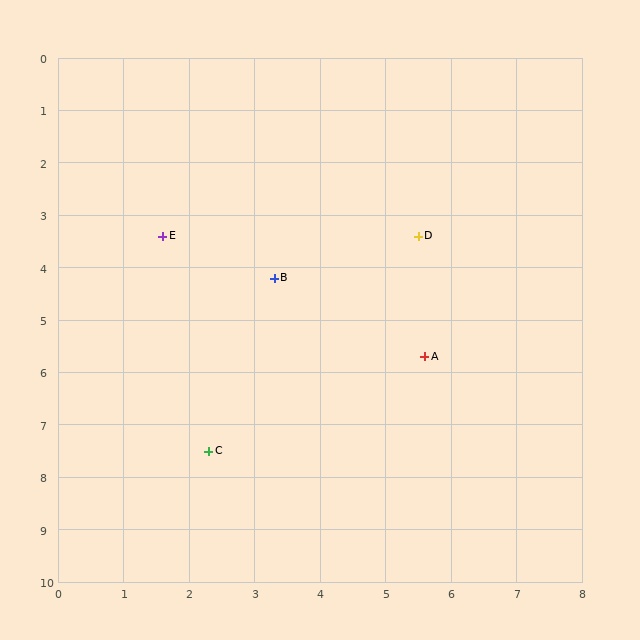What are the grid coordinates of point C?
Point C is at approximately (2.3, 7.5).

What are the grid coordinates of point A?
Point A is at approximately (5.6, 5.7).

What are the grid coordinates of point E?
Point E is at approximately (1.6, 3.4).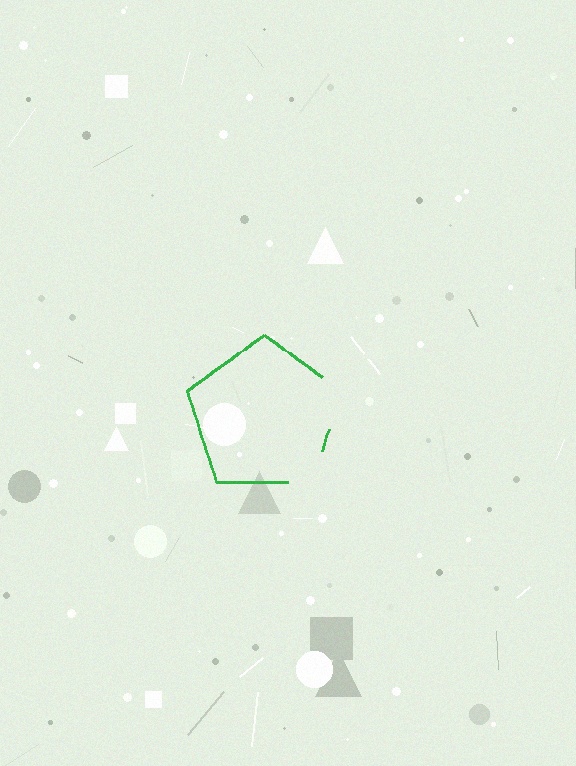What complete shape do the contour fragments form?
The contour fragments form a pentagon.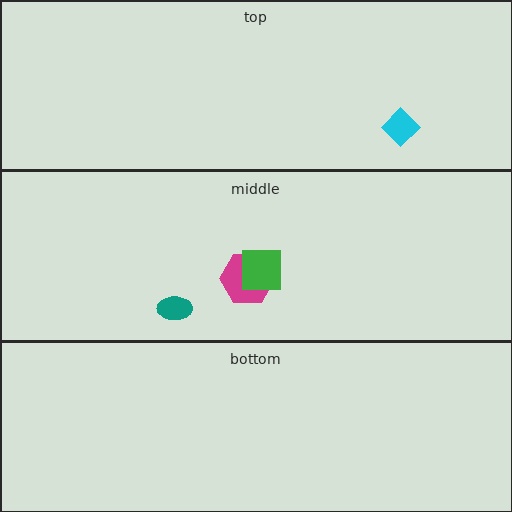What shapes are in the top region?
The cyan diamond.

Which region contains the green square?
The middle region.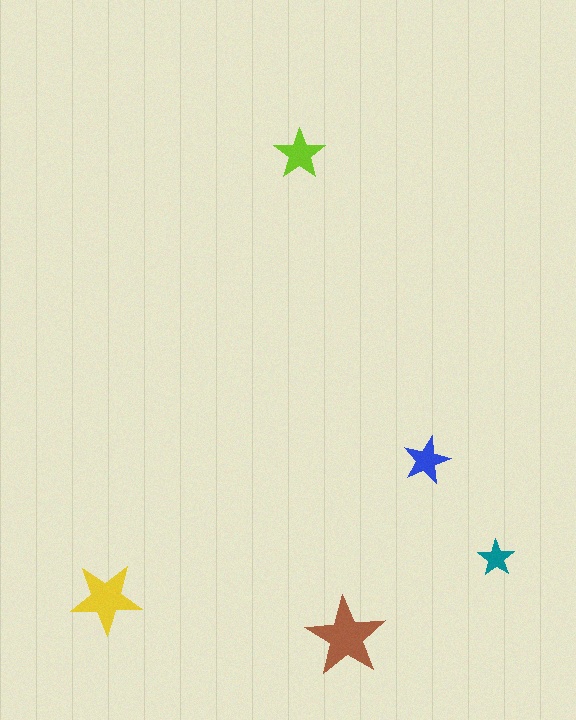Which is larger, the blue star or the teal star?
The blue one.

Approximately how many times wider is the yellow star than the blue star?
About 1.5 times wider.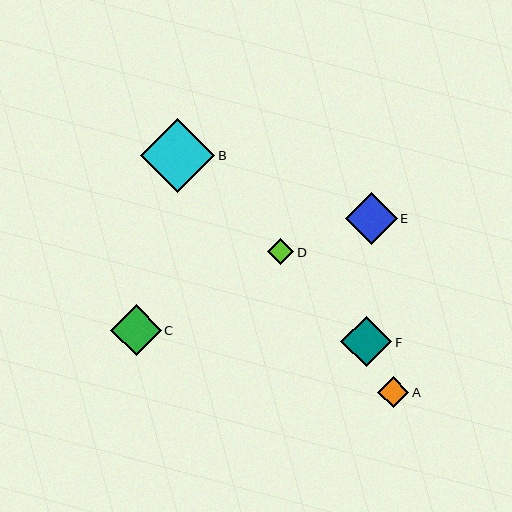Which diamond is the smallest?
Diamond D is the smallest with a size of approximately 26 pixels.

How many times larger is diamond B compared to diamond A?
Diamond B is approximately 2.4 times the size of diamond A.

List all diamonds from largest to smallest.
From largest to smallest: B, E, F, C, A, D.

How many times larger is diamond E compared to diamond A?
Diamond E is approximately 1.7 times the size of diamond A.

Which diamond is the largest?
Diamond B is the largest with a size of approximately 74 pixels.